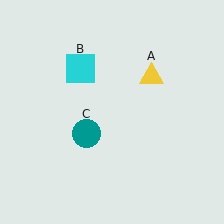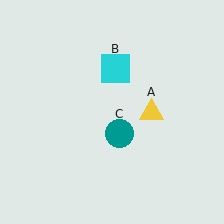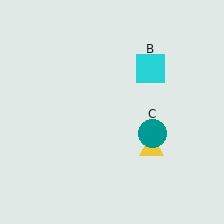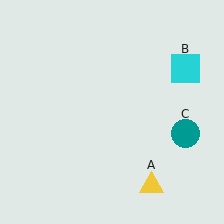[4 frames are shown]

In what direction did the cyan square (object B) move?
The cyan square (object B) moved right.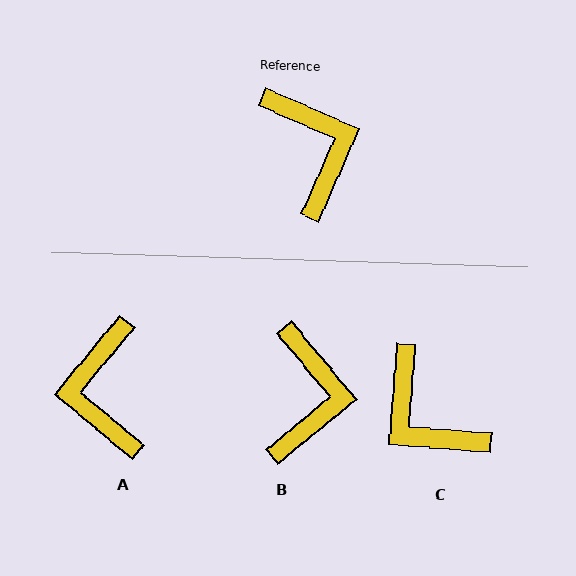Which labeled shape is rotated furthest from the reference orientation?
A, about 164 degrees away.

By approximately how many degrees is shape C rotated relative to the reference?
Approximately 161 degrees clockwise.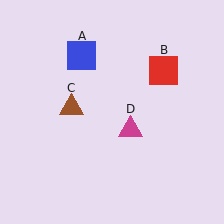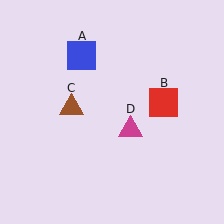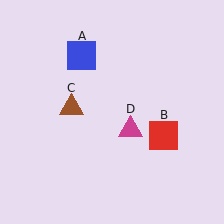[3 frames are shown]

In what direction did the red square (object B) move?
The red square (object B) moved down.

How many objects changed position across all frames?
1 object changed position: red square (object B).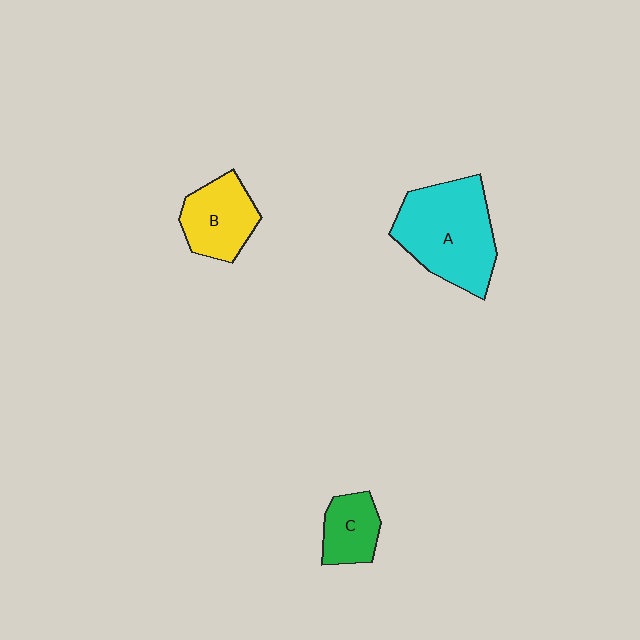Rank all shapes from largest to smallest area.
From largest to smallest: A (cyan), B (yellow), C (green).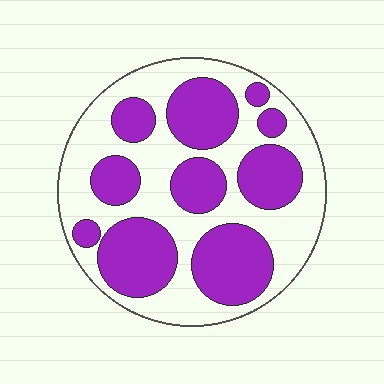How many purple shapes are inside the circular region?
10.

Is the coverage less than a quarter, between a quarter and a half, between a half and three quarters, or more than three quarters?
Between a quarter and a half.